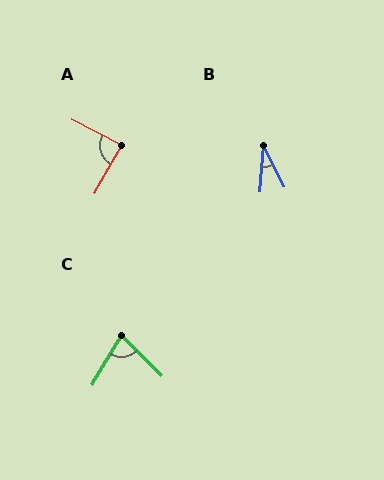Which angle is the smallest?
B, at approximately 31 degrees.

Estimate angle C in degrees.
Approximately 76 degrees.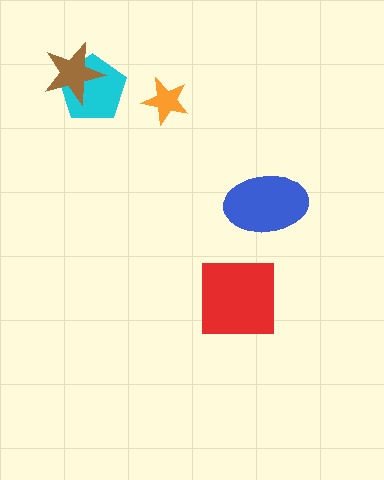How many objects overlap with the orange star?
0 objects overlap with the orange star.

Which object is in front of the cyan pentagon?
The brown star is in front of the cyan pentagon.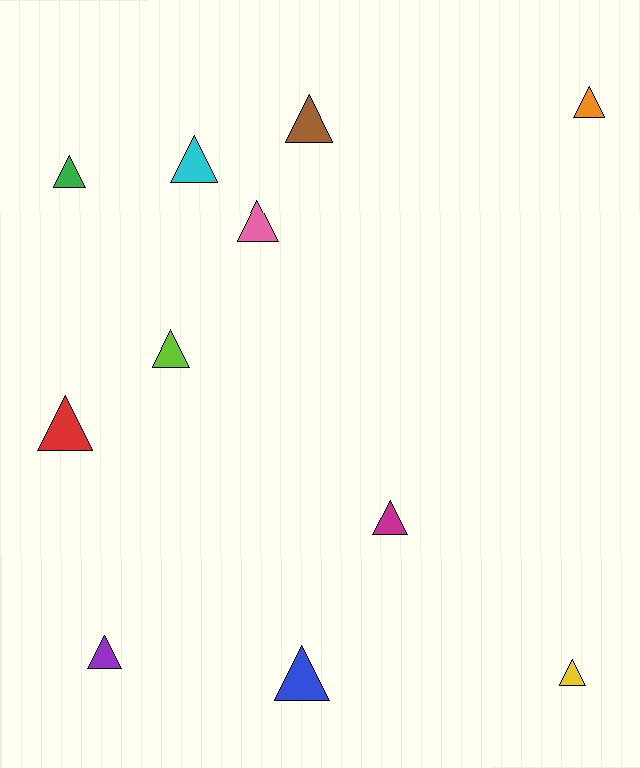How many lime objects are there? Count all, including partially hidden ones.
There is 1 lime object.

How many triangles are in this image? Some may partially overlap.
There are 11 triangles.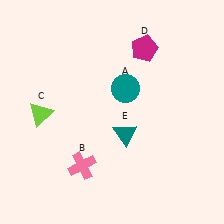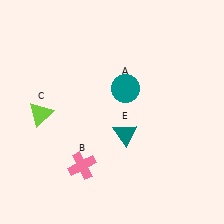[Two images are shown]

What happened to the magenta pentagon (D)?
The magenta pentagon (D) was removed in Image 2. It was in the top-right area of Image 1.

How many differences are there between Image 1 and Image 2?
There is 1 difference between the two images.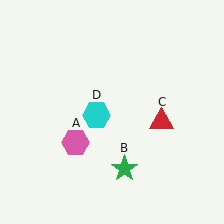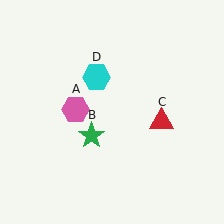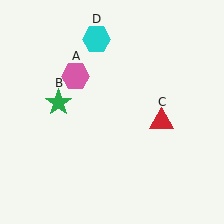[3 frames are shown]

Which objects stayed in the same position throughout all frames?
Red triangle (object C) remained stationary.